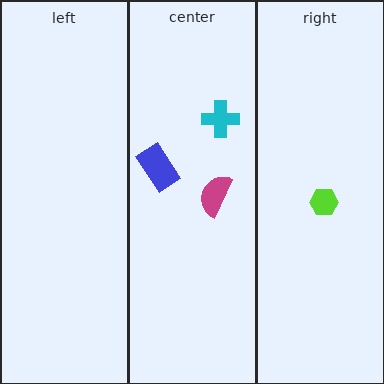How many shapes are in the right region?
1.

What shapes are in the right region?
The lime hexagon.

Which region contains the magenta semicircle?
The center region.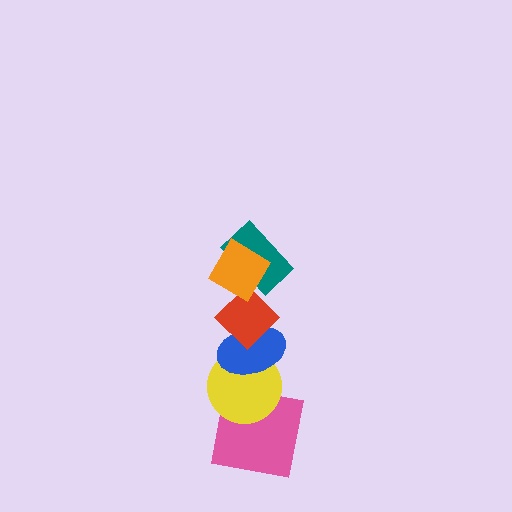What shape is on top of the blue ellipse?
The red diamond is on top of the blue ellipse.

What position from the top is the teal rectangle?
The teal rectangle is 2nd from the top.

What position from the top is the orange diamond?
The orange diamond is 1st from the top.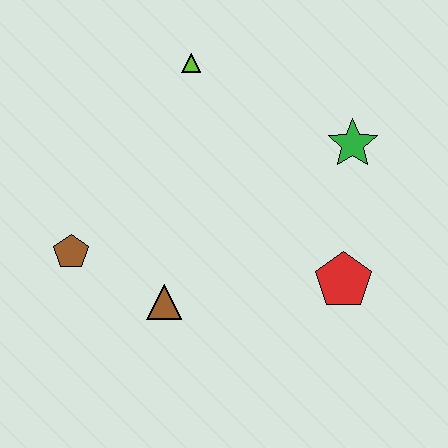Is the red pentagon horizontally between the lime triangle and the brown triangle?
No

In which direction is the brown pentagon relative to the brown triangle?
The brown pentagon is to the left of the brown triangle.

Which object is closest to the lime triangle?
The green star is closest to the lime triangle.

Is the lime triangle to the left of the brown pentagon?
No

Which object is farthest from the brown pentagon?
The green star is farthest from the brown pentagon.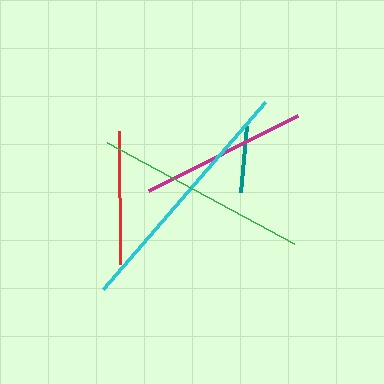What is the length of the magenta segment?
The magenta segment is approximately 166 pixels long.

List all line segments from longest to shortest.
From longest to shortest: cyan, green, magenta, red, teal.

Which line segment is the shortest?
The teal line is the shortest at approximately 66 pixels.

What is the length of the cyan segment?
The cyan segment is approximately 248 pixels long.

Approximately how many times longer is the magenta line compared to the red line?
The magenta line is approximately 1.3 times the length of the red line.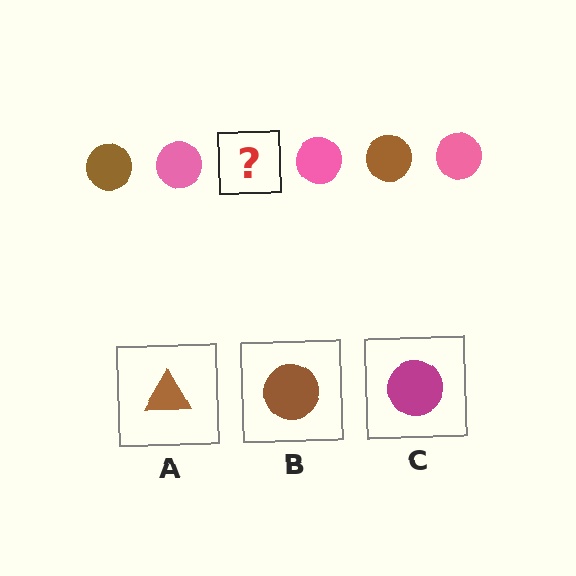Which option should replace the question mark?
Option B.